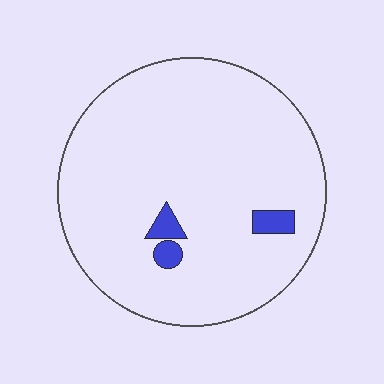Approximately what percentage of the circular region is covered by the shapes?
Approximately 5%.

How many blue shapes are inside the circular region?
3.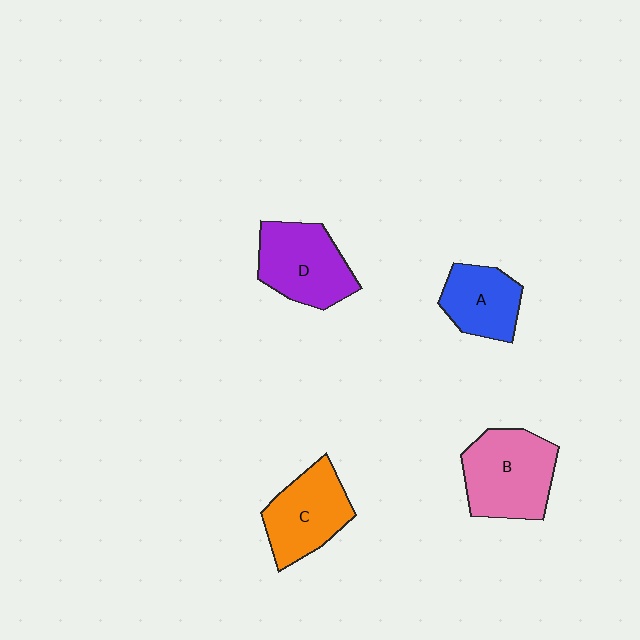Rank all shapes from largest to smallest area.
From largest to smallest: B (pink), D (purple), C (orange), A (blue).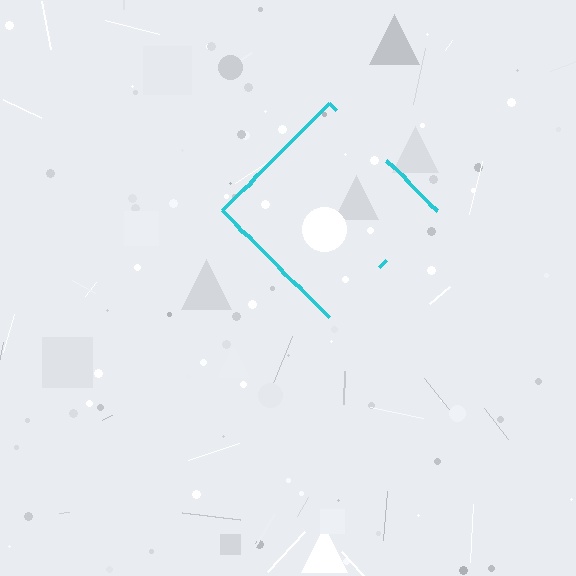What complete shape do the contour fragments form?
The contour fragments form a diamond.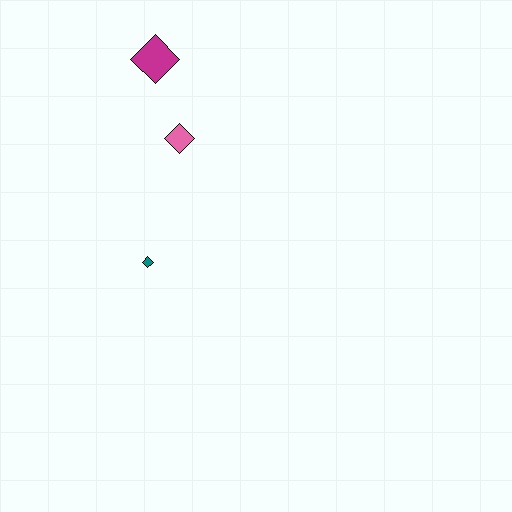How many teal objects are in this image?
There is 1 teal object.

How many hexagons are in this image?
There are no hexagons.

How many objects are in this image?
There are 3 objects.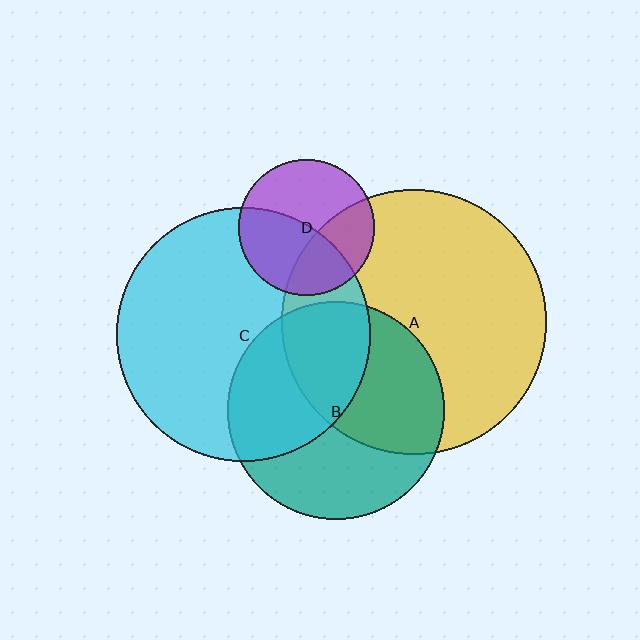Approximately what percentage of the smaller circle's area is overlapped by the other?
Approximately 25%.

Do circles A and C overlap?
Yes.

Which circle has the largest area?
Circle A (yellow).